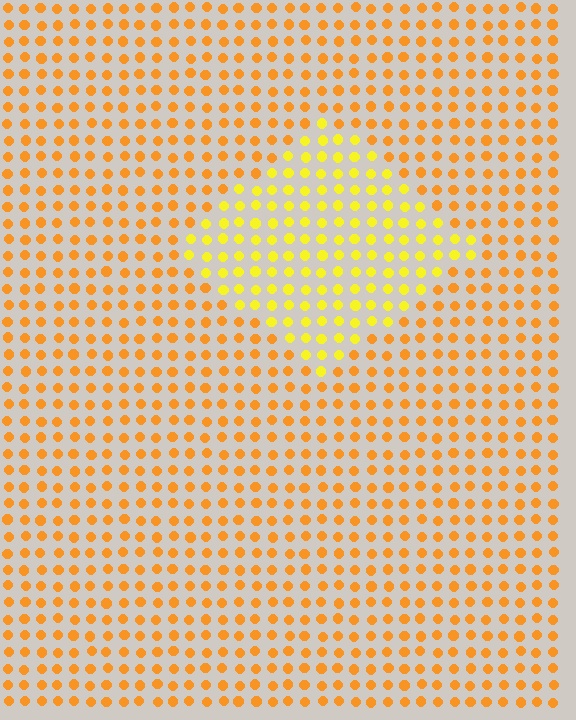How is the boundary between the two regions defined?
The boundary is defined purely by a slight shift in hue (about 27 degrees). Spacing, size, and orientation are identical on both sides.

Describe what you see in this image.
The image is filled with small orange elements in a uniform arrangement. A diamond-shaped region is visible where the elements are tinted to a slightly different hue, forming a subtle color boundary.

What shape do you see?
I see a diamond.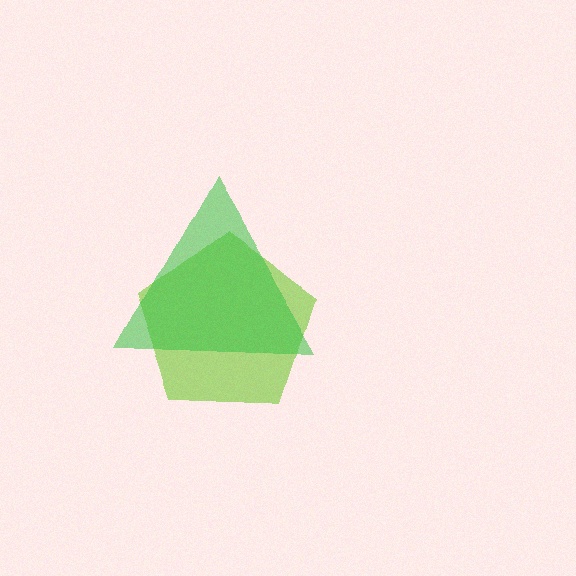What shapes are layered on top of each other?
The layered shapes are: a lime pentagon, a green triangle.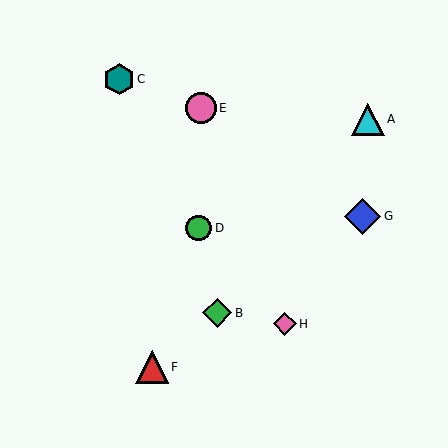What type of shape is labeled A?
Shape A is a cyan triangle.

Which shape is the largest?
The blue diamond (labeled G) is the largest.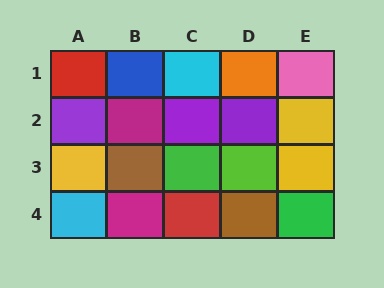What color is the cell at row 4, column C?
Red.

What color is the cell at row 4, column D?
Brown.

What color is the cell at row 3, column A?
Yellow.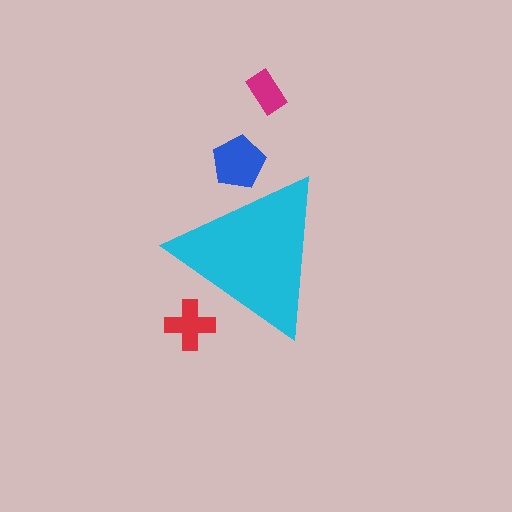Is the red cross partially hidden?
Yes, the red cross is partially hidden behind the cyan triangle.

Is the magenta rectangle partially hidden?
No, the magenta rectangle is fully visible.